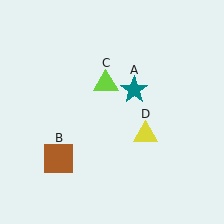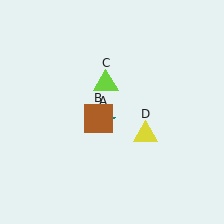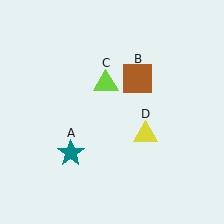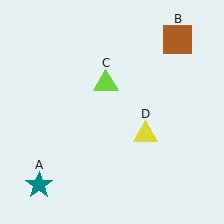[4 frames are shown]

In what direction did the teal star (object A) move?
The teal star (object A) moved down and to the left.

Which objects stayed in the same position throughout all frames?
Lime triangle (object C) and yellow triangle (object D) remained stationary.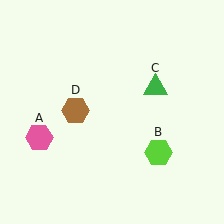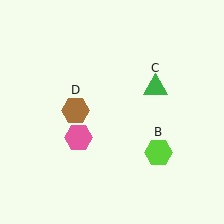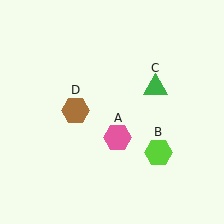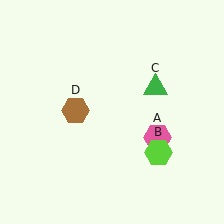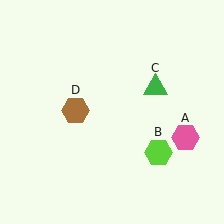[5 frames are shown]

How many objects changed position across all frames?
1 object changed position: pink hexagon (object A).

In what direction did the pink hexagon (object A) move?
The pink hexagon (object A) moved right.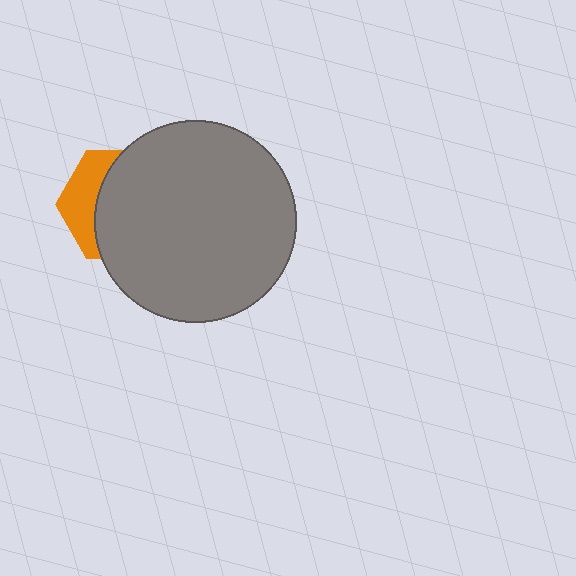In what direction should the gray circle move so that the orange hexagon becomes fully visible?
The gray circle should move right. That is the shortest direction to clear the overlap and leave the orange hexagon fully visible.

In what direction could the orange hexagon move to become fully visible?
The orange hexagon could move left. That would shift it out from behind the gray circle entirely.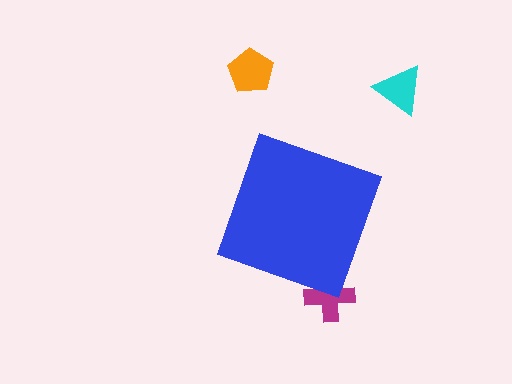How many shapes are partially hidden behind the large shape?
1 shape is partially hidden.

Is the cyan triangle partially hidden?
No, the cyan triangle is fully visible.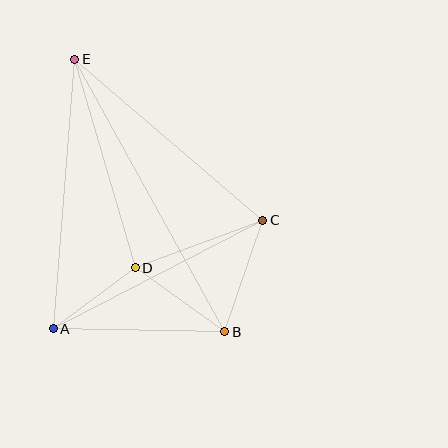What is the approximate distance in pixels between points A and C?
The distance between A and C is approximately 236 pixels.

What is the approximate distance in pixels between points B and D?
The distance between B and D is approximately 110 pixels.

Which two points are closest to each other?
Points A and D are closest to each other.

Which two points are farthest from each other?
Points B and E are farthest from each other.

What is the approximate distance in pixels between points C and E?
The distance between C and E is approximately 248 pixels.